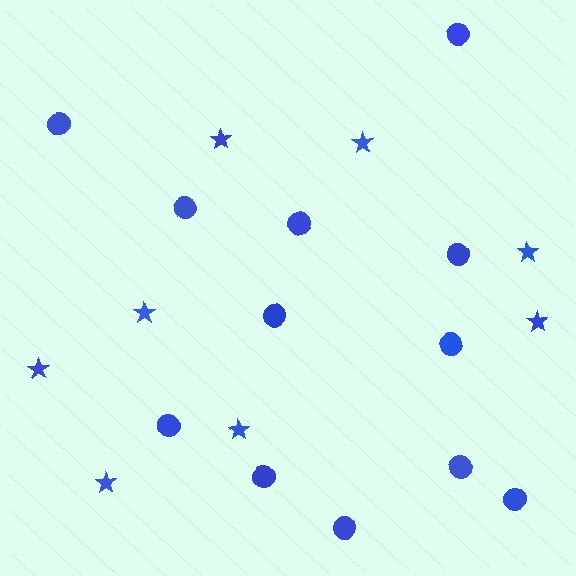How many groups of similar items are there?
There are 2 groups: one group of circles (12) and one group of stars (8).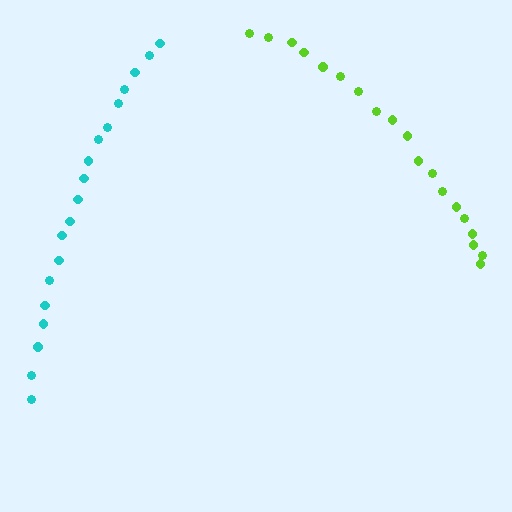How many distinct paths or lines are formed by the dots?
There are 2 distinct paths.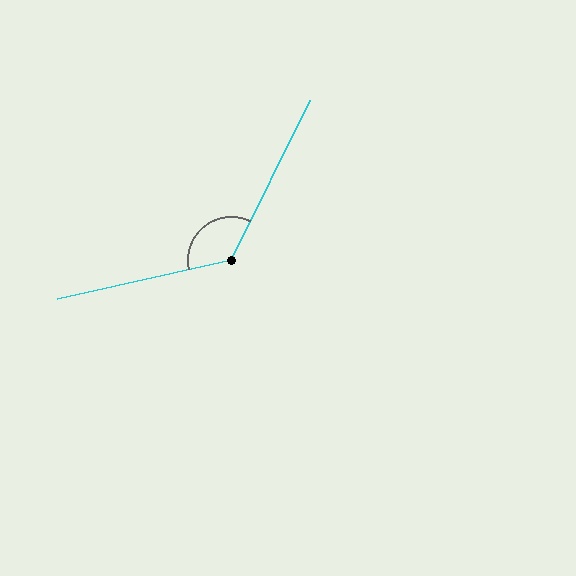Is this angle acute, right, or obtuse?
It is obtuse.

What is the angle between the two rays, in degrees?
Approximately 129 degrees.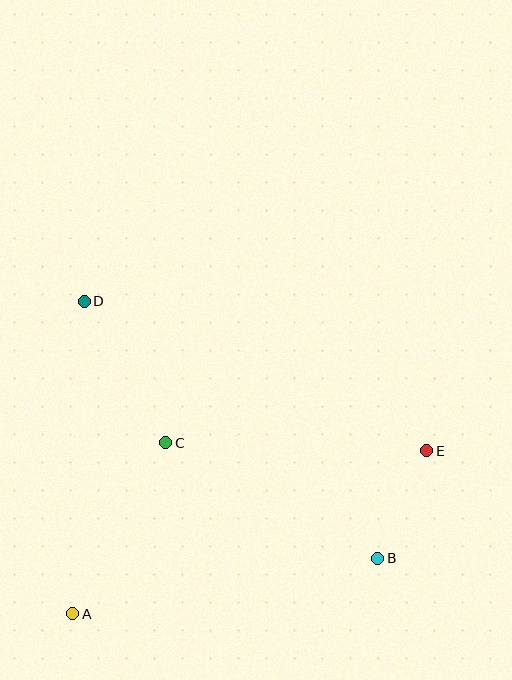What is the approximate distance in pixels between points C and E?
The distance between C and E is approximately 261 pixels.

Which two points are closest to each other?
Points B and E are closest to each other.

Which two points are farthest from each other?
Points B and D are farthest from each other.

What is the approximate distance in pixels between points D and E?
The distance between D and E is approximately 374 pixels.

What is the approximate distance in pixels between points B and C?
The distance between B and C is approximately 242 pixels.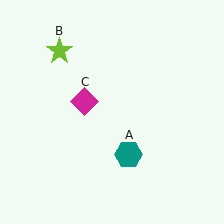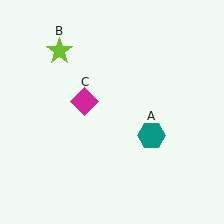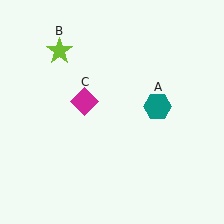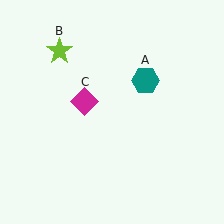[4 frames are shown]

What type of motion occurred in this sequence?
The teal hexagon (object A) rotated counterclockwise around the center of the scene.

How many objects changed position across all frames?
1 object changed position: teal hexagon (object A).